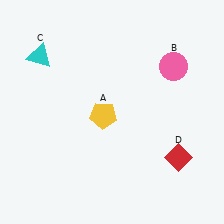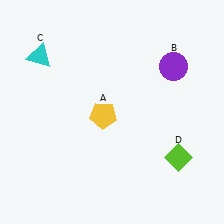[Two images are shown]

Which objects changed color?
B changed from pink to purple. D changed from red to lime.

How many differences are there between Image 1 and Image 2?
There are 2 differences between the two images.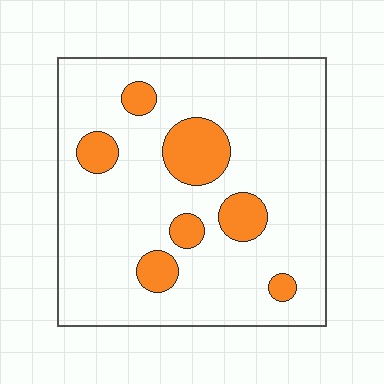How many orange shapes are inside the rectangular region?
7.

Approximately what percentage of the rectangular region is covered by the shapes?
Approximately 15%.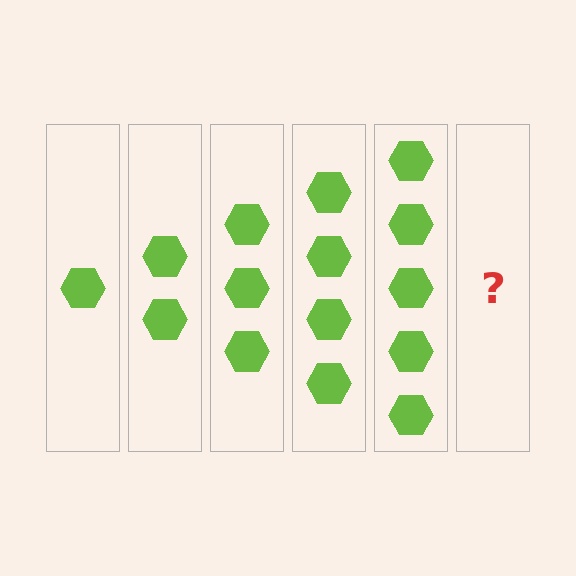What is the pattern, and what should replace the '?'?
The pattern is that each step adds one more hexagon. The '?' should be 6 hexagons.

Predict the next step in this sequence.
The next step is 6 hexagons.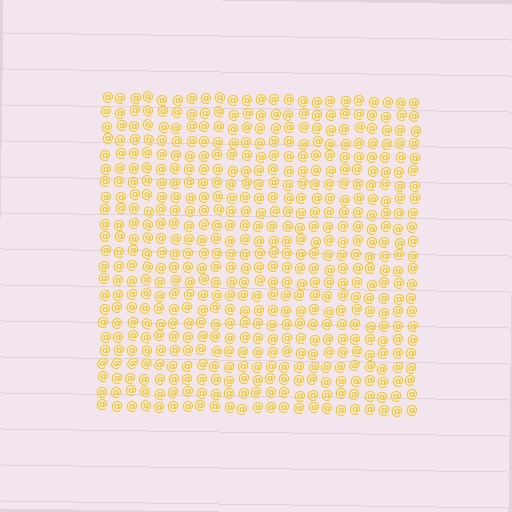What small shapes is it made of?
It is made of small at signs.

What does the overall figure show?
The overall figure shows a square.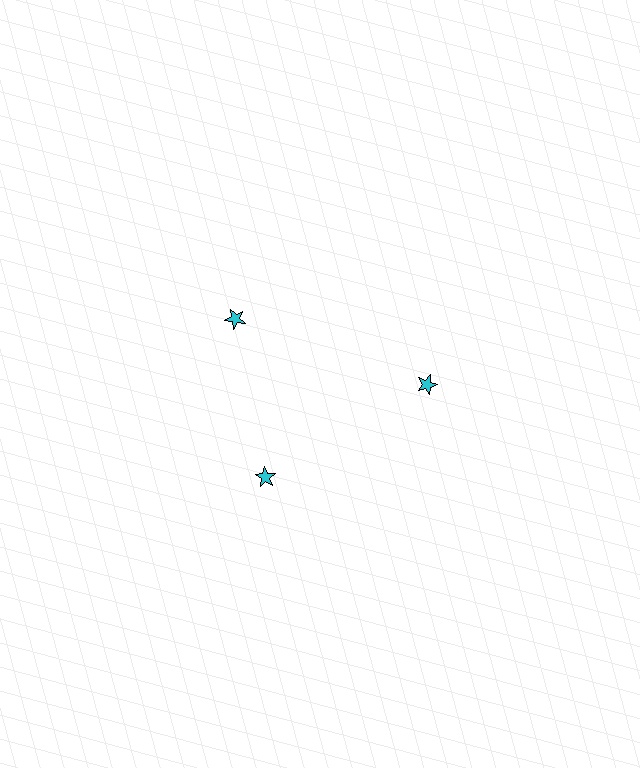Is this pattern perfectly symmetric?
No. The 3 cyan stars are arranged in a ring, but one element near the 11 o'clock position is rotated out of alignment along the ring, breaking the 3-fold rotational symmetry.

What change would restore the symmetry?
The symmetry would be restored by rotating it back into even spacing with its neighbors so that all 3 stars sit at equal angles and equal distance from the center.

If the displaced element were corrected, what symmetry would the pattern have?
It would have 3-fold rotational symmetry — the pattern would map onto itself every 120 degrees.